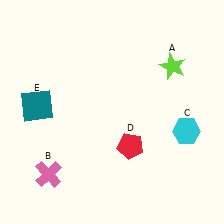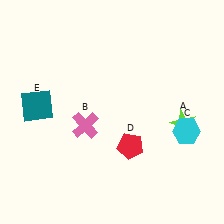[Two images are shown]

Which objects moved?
The objects that moved are: the lime star (A), the pink cross (B).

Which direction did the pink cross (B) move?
The pink cross (B) moved up.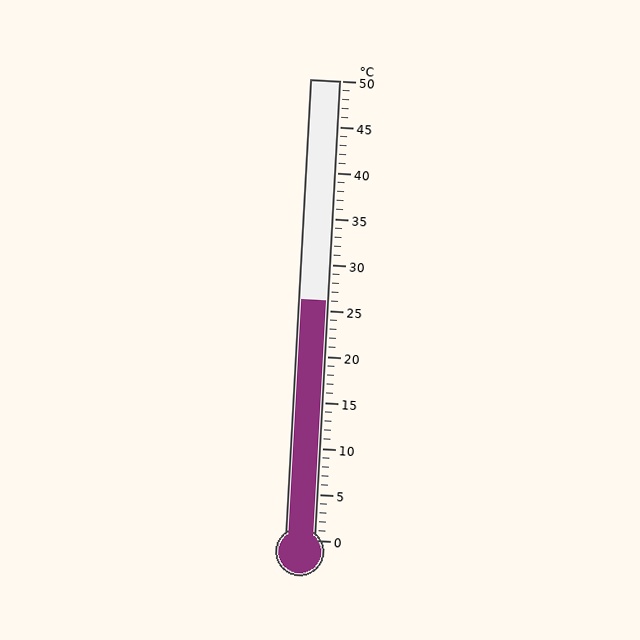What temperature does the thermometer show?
The thermometer shows approximately 26°C.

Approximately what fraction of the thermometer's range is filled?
The thermometer is filled to approximately 50% of its range.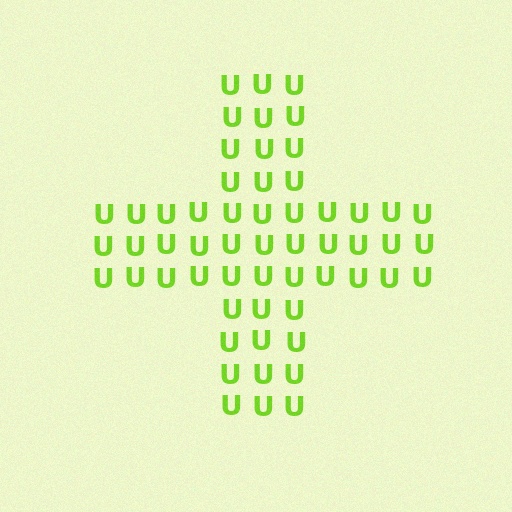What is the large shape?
The large shape is a cross.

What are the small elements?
The small elements are letter U's.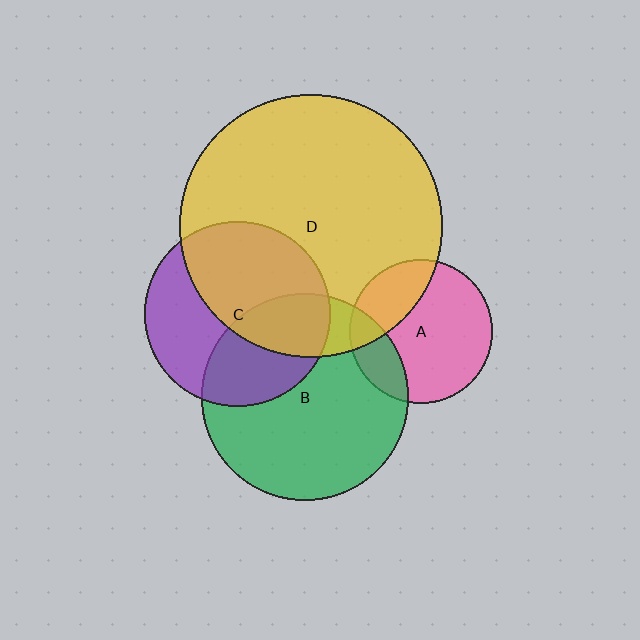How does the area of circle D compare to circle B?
Approximately 1.6 times.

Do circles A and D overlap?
Yes.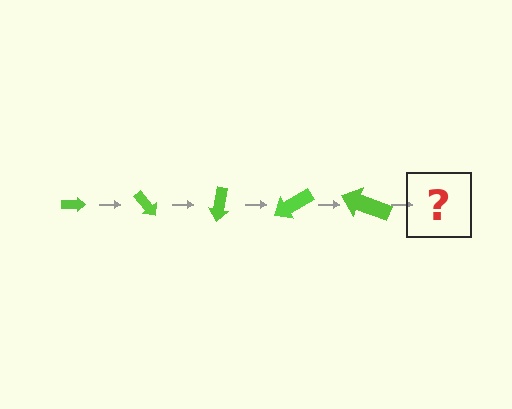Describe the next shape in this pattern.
It should be an arrow, larger than the previous one and rotated 250 degrees from the start.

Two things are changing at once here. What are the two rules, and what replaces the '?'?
The two rules are that the arrow grows larger each step and it rotates 50 degrees each step. The '?' should be an arrow, larger than the previous one and rotated 250 degrees from the start.